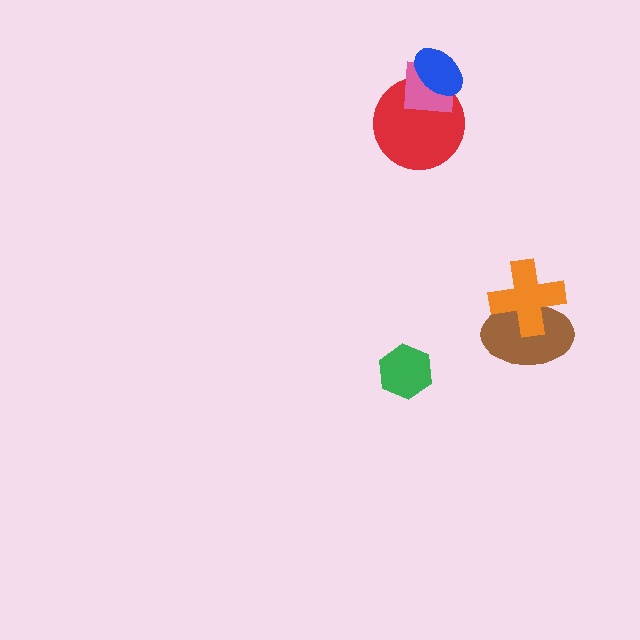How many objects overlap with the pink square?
2 objects overlap with the pink square.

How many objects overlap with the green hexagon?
0 objects overlap with the green hexagon.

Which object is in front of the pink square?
The blue ellipse is in front of the pink square.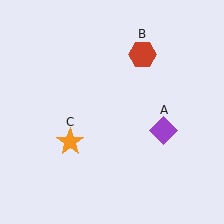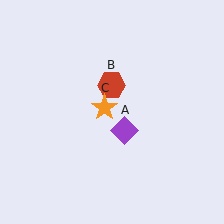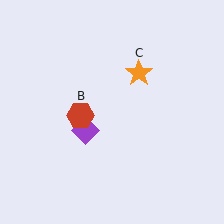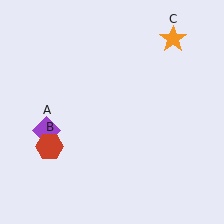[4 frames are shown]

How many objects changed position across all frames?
3 objects changed position: purple diamond (object A), red hexagon (object B), orange star (object C).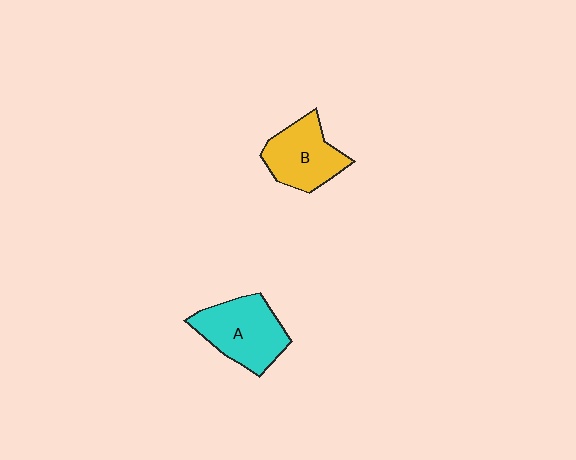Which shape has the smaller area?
Shape B (yellow).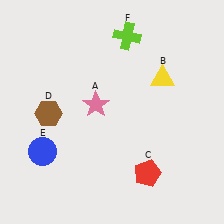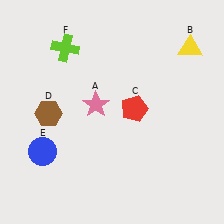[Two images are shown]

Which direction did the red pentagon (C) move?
The red pentagon (C) moved up.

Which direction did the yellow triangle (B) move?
The yellow triangle (B) moved up.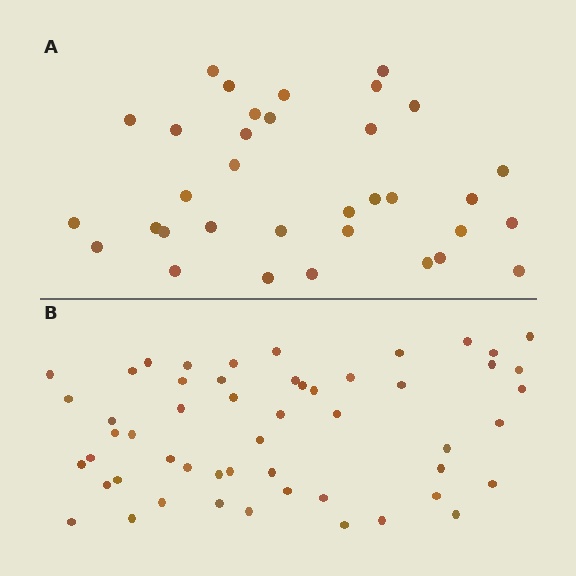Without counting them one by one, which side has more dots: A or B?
Region B (the bottom region) has more dots.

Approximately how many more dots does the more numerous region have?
Region B has approximately 20 more dots than region A.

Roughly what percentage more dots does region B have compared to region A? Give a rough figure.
About 55% more.